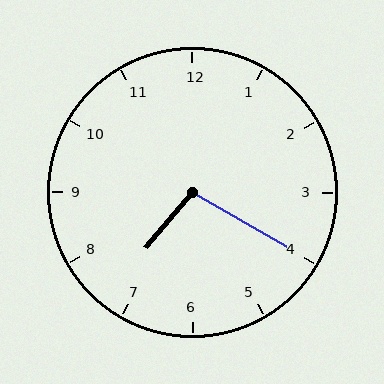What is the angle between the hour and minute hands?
Approximately 100 degrees.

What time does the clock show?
7:20.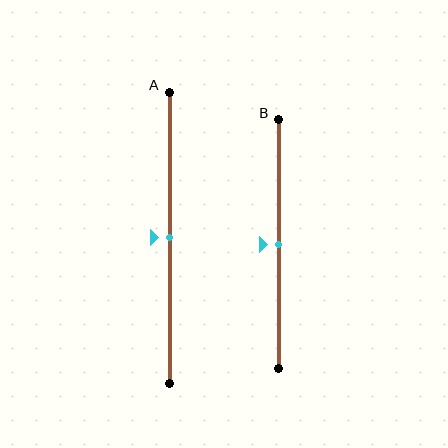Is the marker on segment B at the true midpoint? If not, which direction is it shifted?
Yes, the marker on segment B is at the true midpoint.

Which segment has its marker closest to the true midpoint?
Segment A has its marker closest to the true midpoint.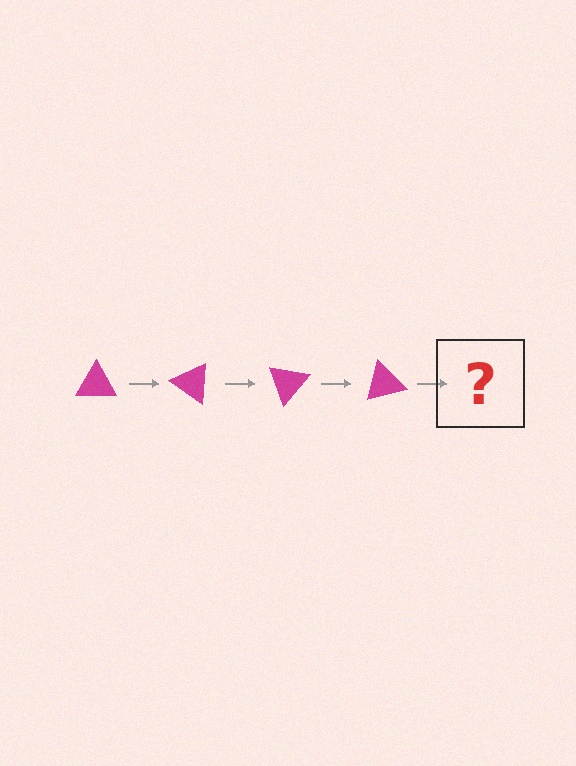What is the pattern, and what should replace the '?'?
The pattern is that the triangle rotates 35 degrees each step. The '?' should be a magenta triangle rotated 140 degrees.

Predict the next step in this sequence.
The next step is a magenta triangle rotated 140 degrees.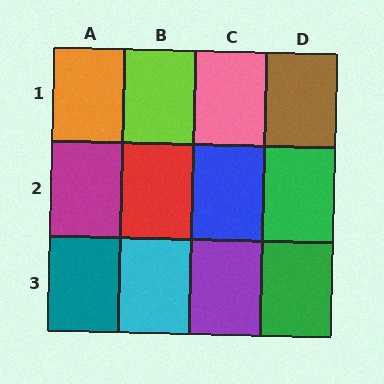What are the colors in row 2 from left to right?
Magenta, red, blue, green.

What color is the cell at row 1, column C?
Pink.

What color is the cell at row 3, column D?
Green.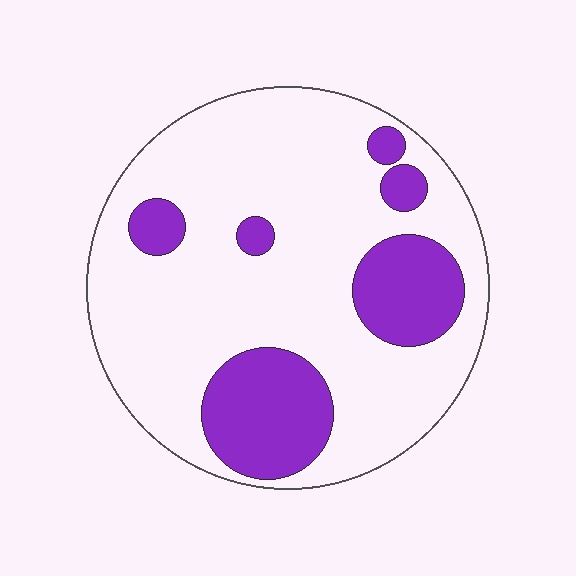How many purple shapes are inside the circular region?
6.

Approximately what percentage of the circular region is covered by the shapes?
Approximately 25%.